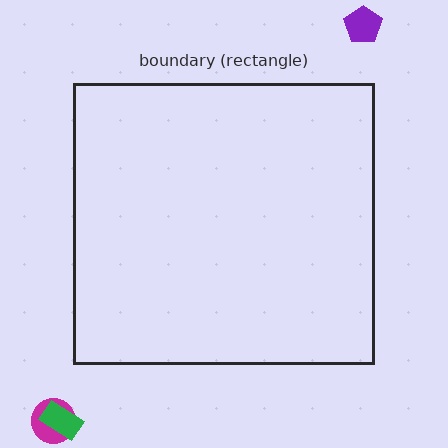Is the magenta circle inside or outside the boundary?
Outside.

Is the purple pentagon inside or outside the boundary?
Outside.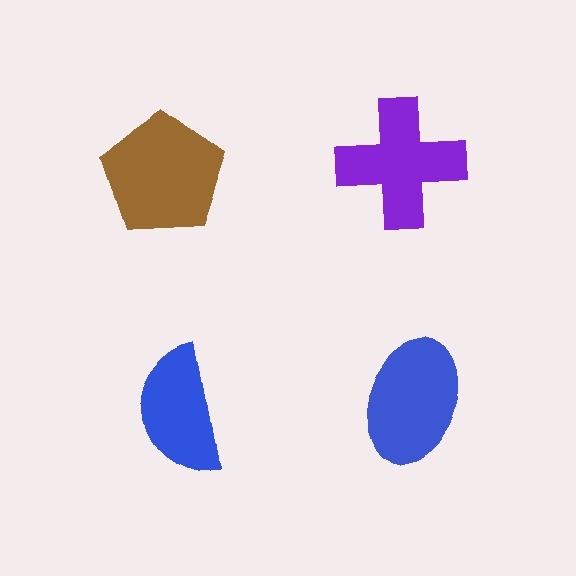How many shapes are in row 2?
2 shapes.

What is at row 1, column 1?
A brown pentagon.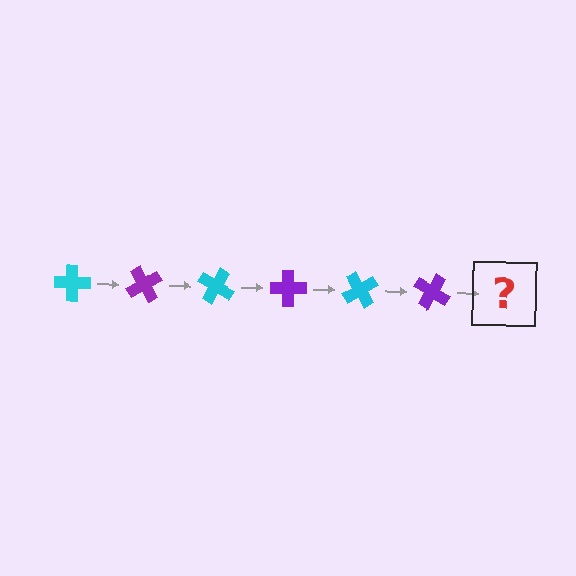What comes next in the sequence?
The next element should be a cyan cross, rotated 360 degrees from the start.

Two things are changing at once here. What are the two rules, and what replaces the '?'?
The two rules are that it rotates 60 degrees each step and the color cycles through cyan and purple. The '?' should be a cyan cross, rotated 360 degrees from the start.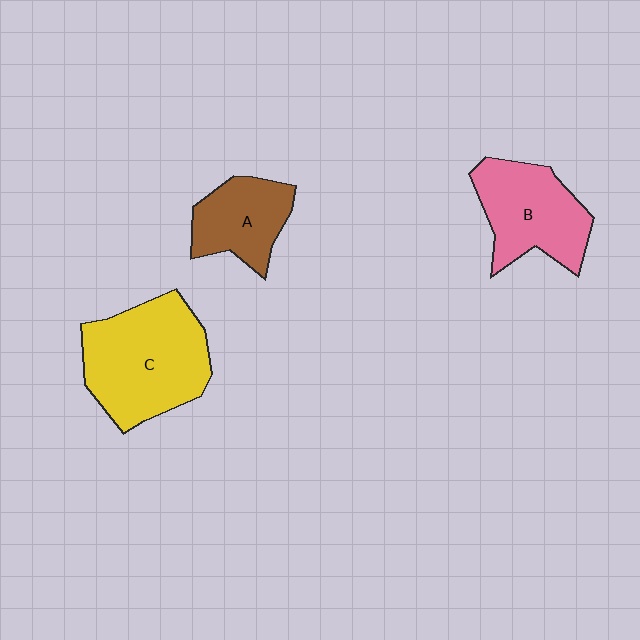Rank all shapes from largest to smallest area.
From largest to smallest: C (yellow), B (pink), A (brown).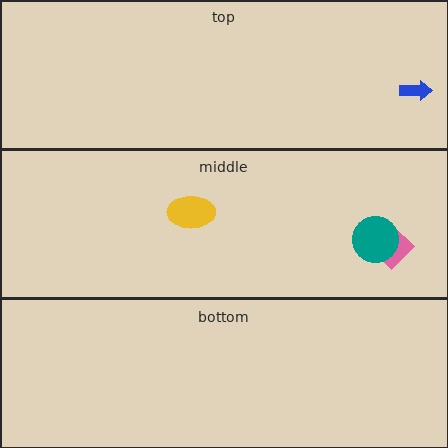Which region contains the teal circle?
The middle region.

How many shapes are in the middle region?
3.